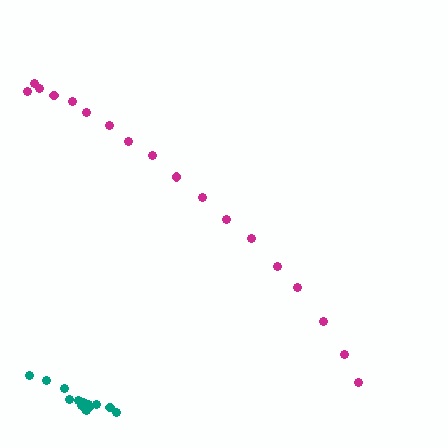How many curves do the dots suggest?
There are 2 distinct paths.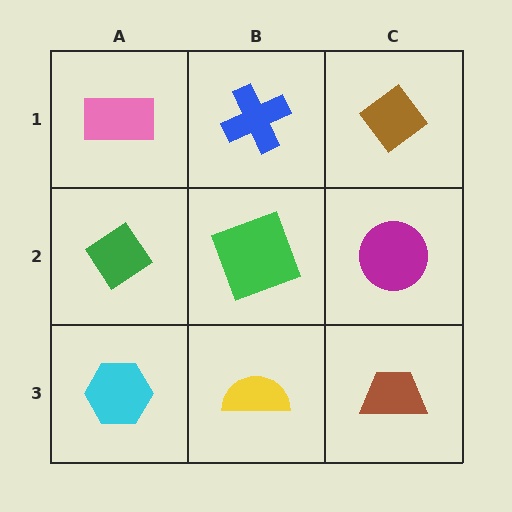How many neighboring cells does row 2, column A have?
3.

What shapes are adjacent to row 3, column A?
A green diamond (row 2, column A), a yellow semicircle (row 3, column B).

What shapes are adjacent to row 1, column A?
A green diamond (row 2, column A), a blue cross (row 1, column B).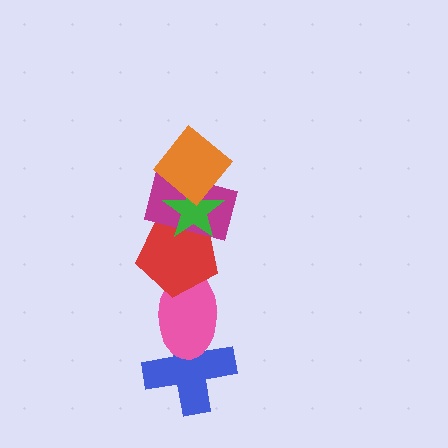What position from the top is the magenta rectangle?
The magenta rectangle is 3rd from the top.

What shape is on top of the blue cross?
The pink ellipse is on top of the blue cross.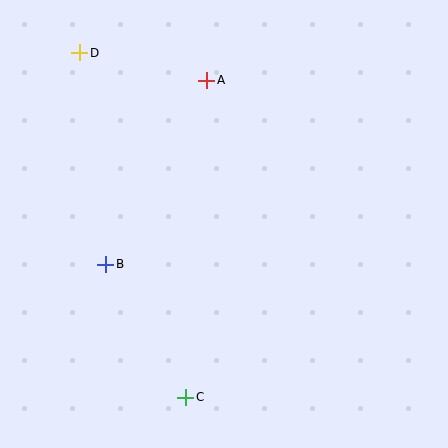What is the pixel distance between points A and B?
The distance between A and B is 210 pixels.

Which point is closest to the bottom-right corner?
Point C is closest to the bottom-right corner.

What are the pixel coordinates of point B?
Point B is at (106, 264).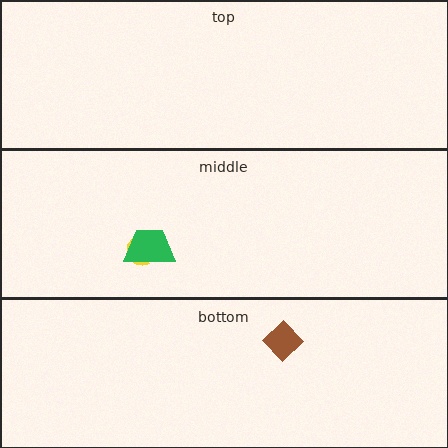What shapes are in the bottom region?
The brown diamond.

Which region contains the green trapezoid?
The middle region.